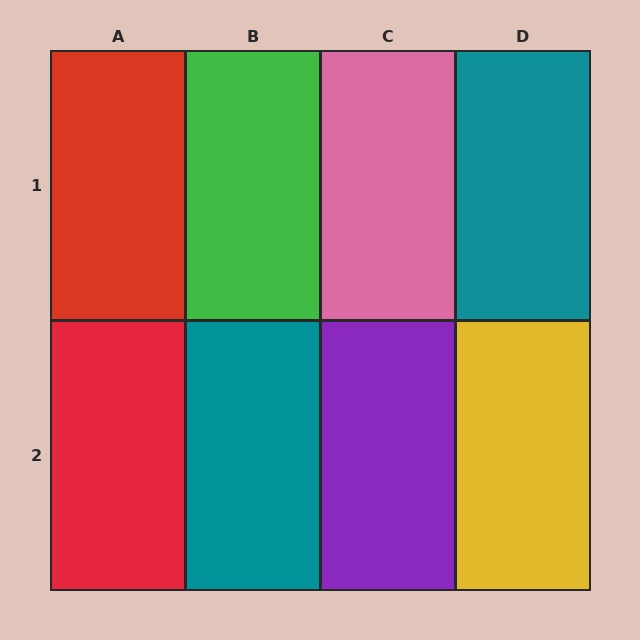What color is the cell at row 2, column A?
Red.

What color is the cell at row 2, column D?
Yellow.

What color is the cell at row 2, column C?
Purple.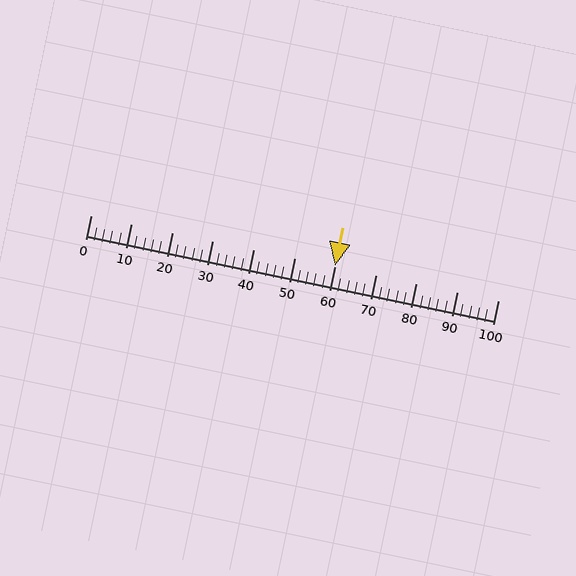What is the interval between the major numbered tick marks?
The major tick marks are spaced 10 units apart.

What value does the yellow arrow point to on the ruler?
The yellow arrow points to approximately 60.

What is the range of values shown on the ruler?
The ruler shows values from 0 to 100.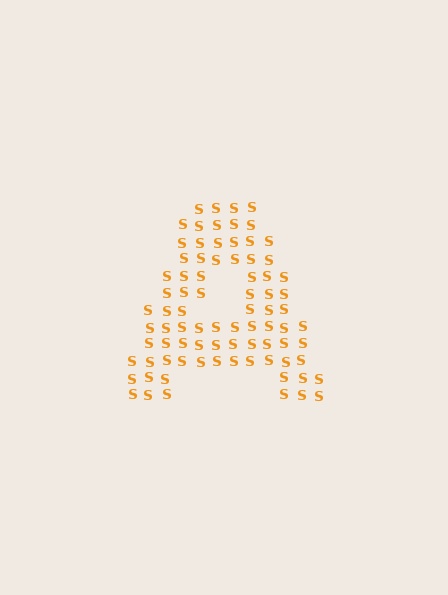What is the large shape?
The large shape is the letter A.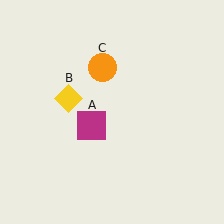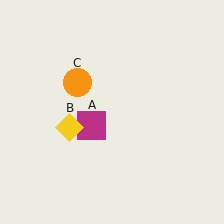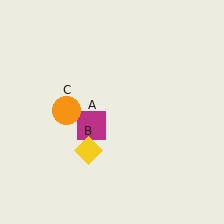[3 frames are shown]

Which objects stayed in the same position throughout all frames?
Magenta square (object A) remained stationary.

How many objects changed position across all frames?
2 objects changed position: yellow diamond (object B), orange circle (object C).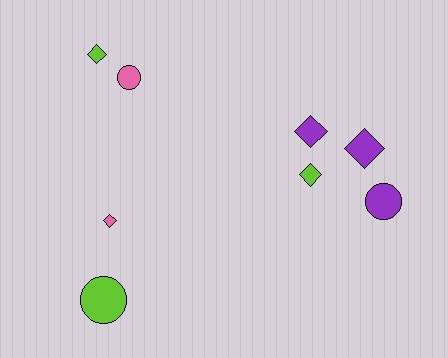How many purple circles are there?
There is 1 purple circle.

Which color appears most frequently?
Lime, with 3 objects.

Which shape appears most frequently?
Diamond, with 5 objects.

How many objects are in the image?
There are 8 objects.